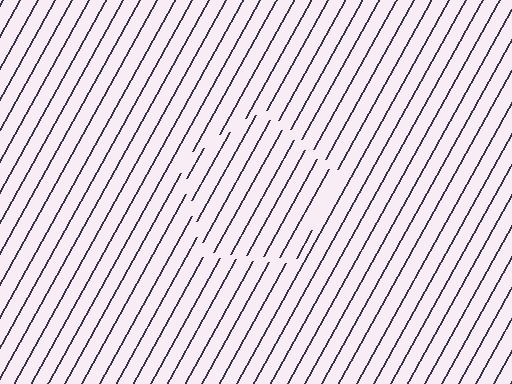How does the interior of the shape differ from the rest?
The interior of the shape contains the same grating, shifted by half a period — the contour is defined by the phase discontinuity where line-ends from the inner and outer gratings abut.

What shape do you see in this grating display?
An illusory pentagon. The interior of the shape contains the same grating, shifted by half a period — the contour is defined by the phase discontinuity where line-ends from the inner and outer gratings abut.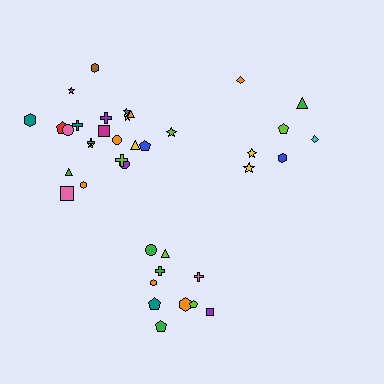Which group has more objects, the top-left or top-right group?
The top-left group.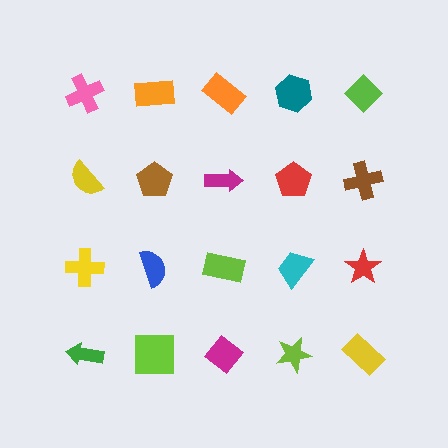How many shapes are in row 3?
5 shapes.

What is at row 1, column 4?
A teal hexagon.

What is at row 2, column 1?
A yellow semicircle.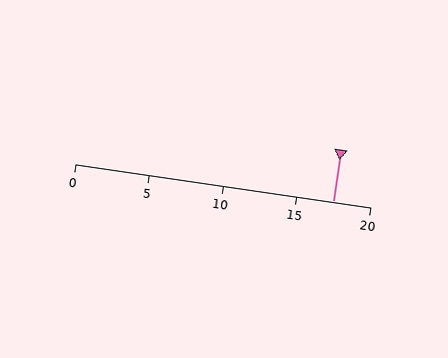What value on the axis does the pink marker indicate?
The marker indicates approximately 17.5.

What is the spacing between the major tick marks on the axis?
The major ticks are spaced 5 apart.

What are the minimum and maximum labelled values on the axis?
The axis runs from 0 to 20.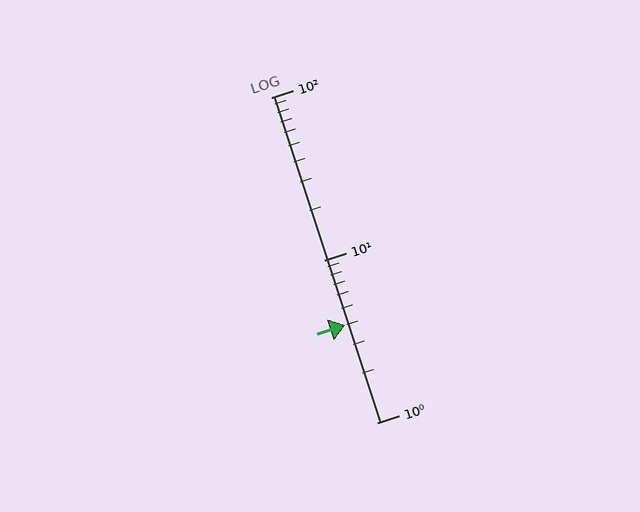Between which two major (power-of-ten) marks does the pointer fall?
The pointer is between 1 and 10.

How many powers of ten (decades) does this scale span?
The scale spans 2 decades, from 1 to 100.